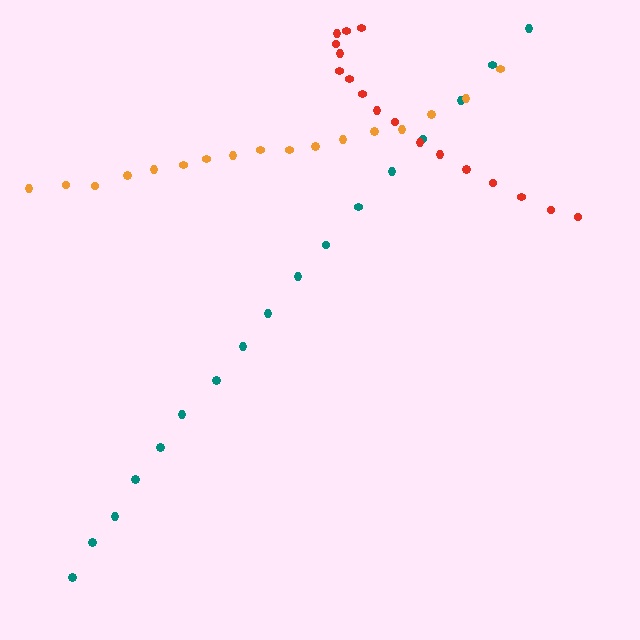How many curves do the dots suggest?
There are 3 distinct paths.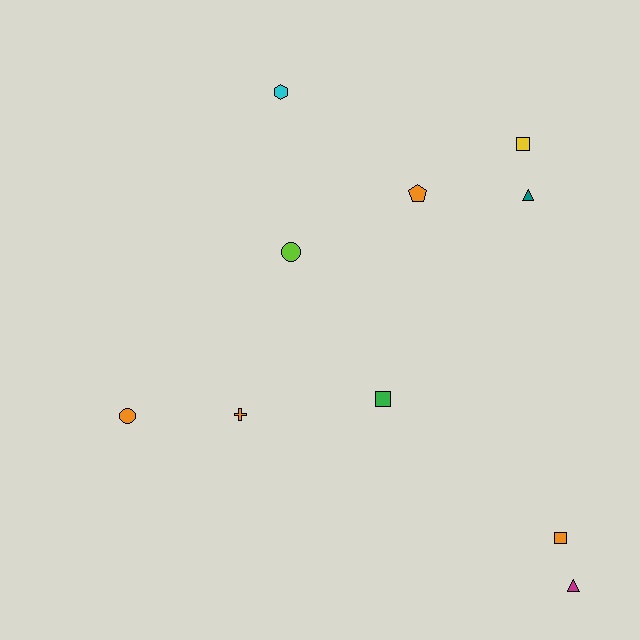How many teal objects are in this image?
There is 1 teal object.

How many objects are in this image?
There are 10 objects.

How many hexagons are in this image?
There is 1 hexagon.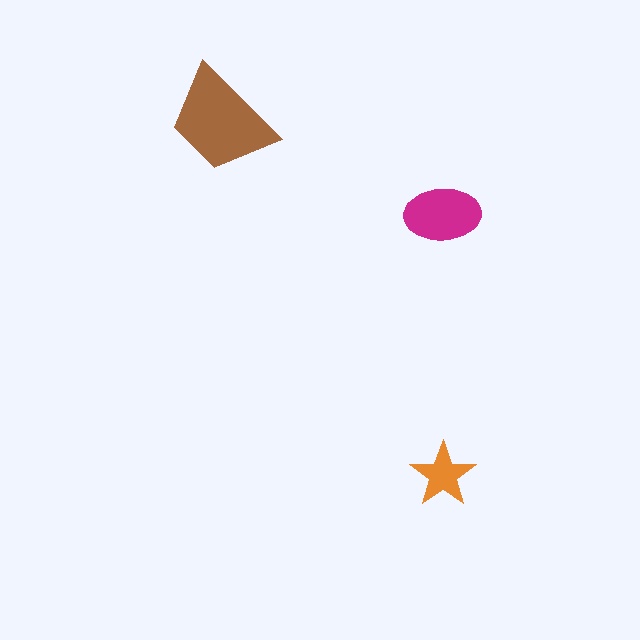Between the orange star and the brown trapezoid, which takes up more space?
The brown trapezoid.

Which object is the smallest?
The orange star.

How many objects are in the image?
There are 3 objects in the image.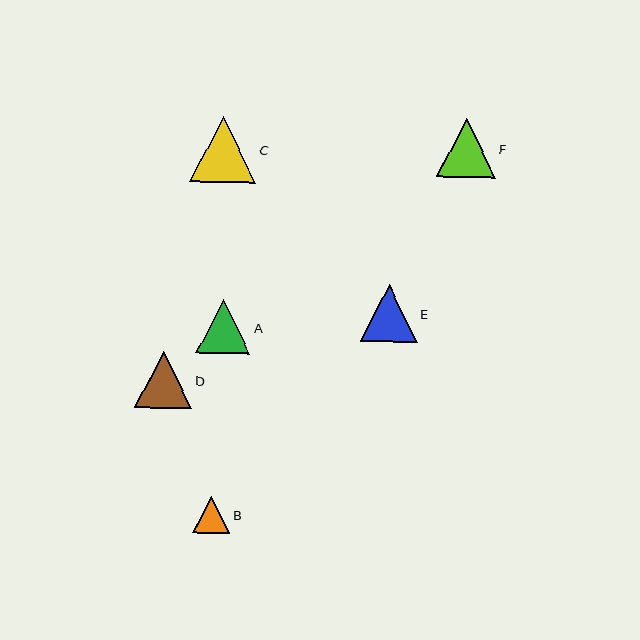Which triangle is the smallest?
Triangle B is the smallest with a size of approximately 37 pixels.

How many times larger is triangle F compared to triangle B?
Triangle F is approximately 1.6 times the size of triangle B.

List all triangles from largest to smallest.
From largest to smallest: C, F, E, D, A, B.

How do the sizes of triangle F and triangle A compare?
Triangle F and triangle A are approximately the same size.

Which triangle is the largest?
Triangle C is the largest with a size of approximately 66 pixels.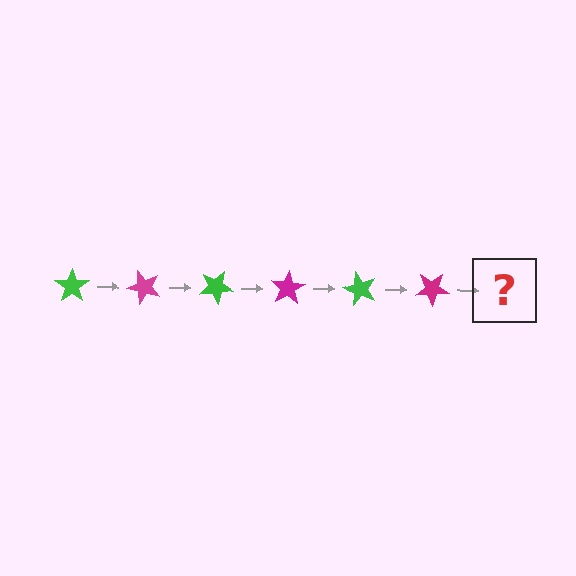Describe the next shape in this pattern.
It should be a green star, rotated 300 degrees from the start.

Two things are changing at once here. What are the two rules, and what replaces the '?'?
The two rules are that it rotates 50 degrees each step and the color cycles through green and magenta. The '?' should be a green star, rotated 300 degrees from the start.